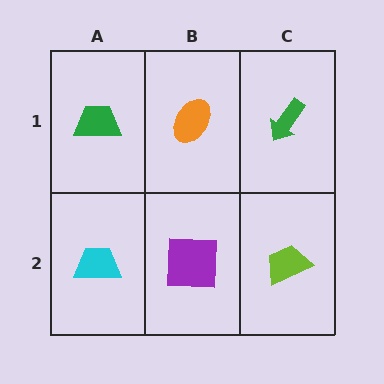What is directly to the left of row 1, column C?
An orange ellipse.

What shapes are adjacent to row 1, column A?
A cyan trapezoid (row 2, column A), an orange ellipse (row 1, column B).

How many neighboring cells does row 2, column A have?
2.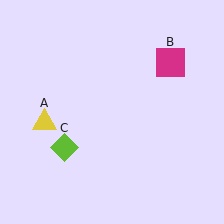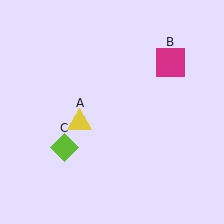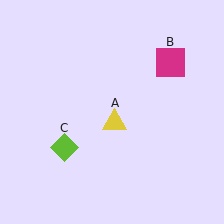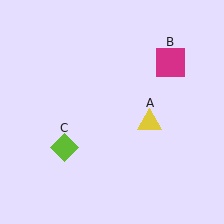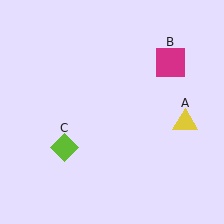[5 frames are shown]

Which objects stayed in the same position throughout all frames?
Magenta square (object B) and lime diamond (object C) remained stationary.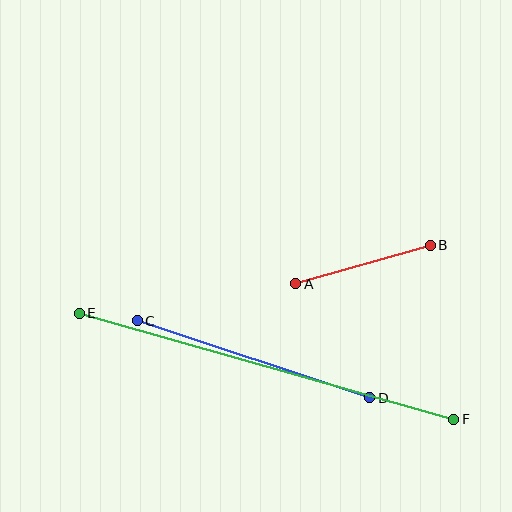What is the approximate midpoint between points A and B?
The midpoint is at approximately (363, 264) pixels.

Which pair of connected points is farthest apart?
Points E and F are farthest apart.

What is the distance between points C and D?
The distance is approximately 245 pixels.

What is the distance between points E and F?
The distance is approximately 389 pixels.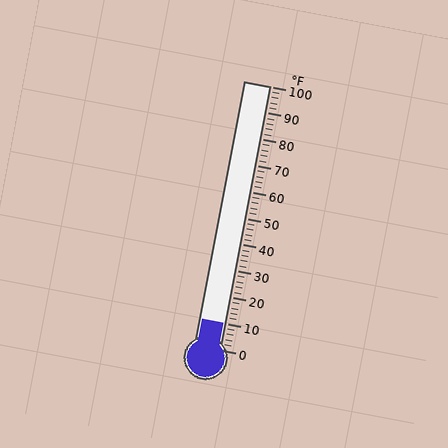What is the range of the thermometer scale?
The thermometer scale ranges from 0°F to 100°F.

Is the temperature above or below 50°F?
The temperature is below 50°F.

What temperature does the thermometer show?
The thermometer shows approximately 10°F.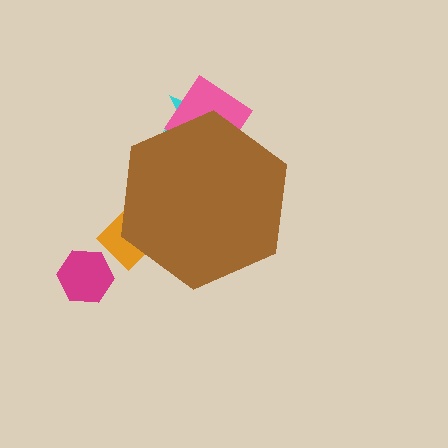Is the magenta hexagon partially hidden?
No, the magenta hexagon is fully visible.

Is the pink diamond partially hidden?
Yes, the pink diamond is partially hidden behind the brown hexagon.